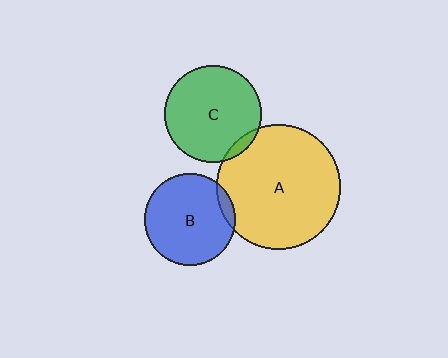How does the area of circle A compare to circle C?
Approximately 1.7 times.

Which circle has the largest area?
Circle A (yellow).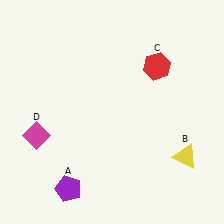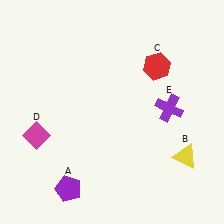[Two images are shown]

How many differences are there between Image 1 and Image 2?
There is 1 difference between the two images.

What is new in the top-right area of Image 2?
A purple cross (E) was added in the top-right area of Image 2.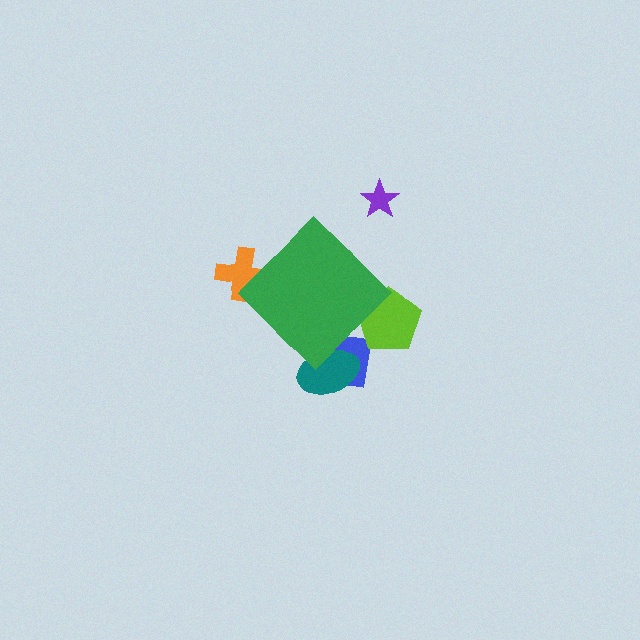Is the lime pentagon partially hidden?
Yes, the lime pentagon is partially hidden behind the green diamond.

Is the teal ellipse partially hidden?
Yes, the teal ellipse is partially hidden behind the green diamond.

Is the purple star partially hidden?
No, the purple star is fully visible.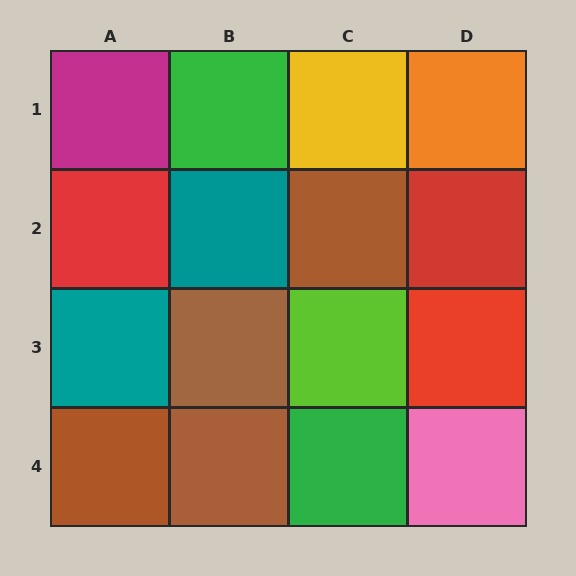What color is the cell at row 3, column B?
Brown.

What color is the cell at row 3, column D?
Red.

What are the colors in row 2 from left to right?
Red, teal, brown, red.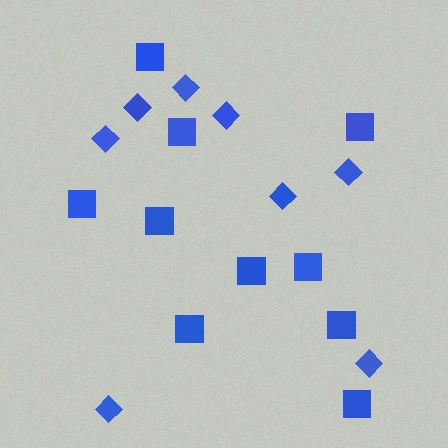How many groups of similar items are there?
There are 2 groups: one group of squares (10) and one group of diamonds (8).